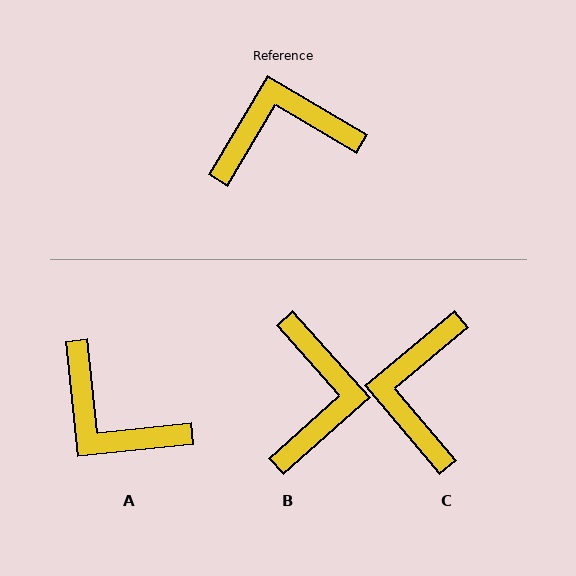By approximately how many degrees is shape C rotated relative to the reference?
Approximately 71 degrees counter-clockwise.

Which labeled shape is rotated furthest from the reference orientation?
A, about 127 degrees away.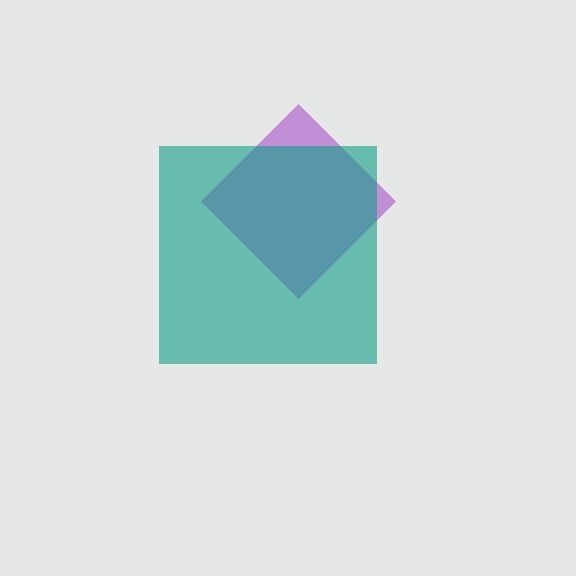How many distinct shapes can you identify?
There are 2 distinct shapes: a purple diamond, a teal square.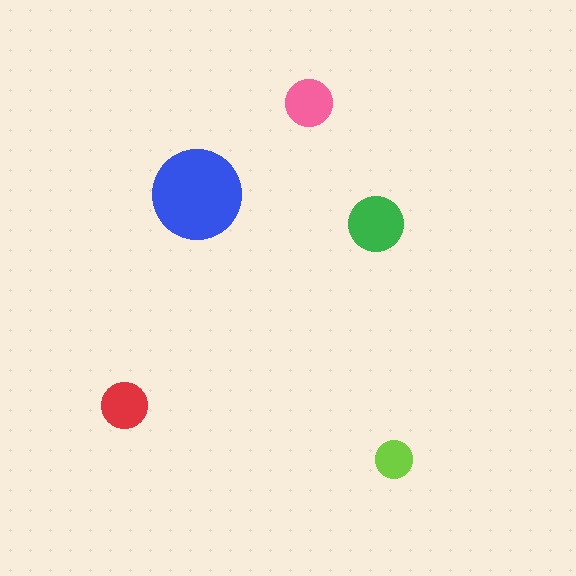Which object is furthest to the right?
The lime circle is rightmost.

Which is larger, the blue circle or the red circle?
The blue one.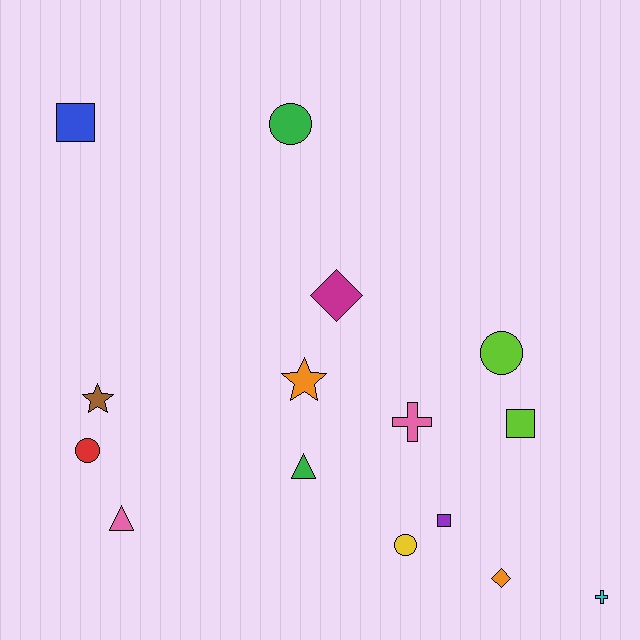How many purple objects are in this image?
There is 1 purple object.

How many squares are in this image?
There are 3 squares.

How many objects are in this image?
There are 15 objects.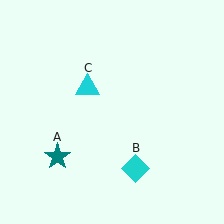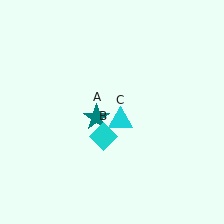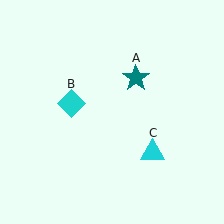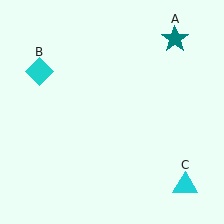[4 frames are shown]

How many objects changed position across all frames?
3 objects changed position: teal star (object A), cyan diamond (object B), cyan triangle (object C).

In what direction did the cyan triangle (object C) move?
The cyan triangle (object C) moved down and to the right.